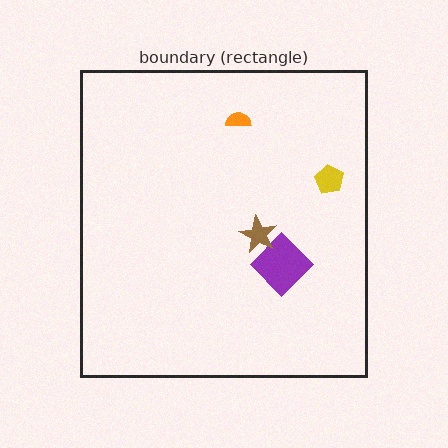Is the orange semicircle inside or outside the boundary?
Inside.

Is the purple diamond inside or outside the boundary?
Inside.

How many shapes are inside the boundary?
4 inside, 0 outside.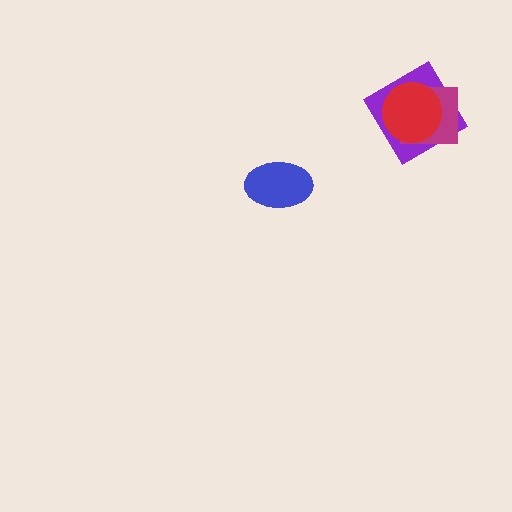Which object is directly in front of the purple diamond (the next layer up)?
The magenta square is directly in front of the purple diamond.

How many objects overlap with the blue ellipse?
0 objects overlap with the blue ellipse.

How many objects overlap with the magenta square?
2 objects overlap with the magenta square.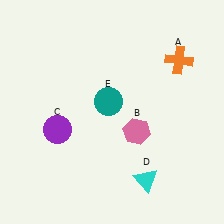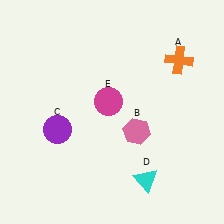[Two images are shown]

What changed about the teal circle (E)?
In Image 1, E is teal. In Image 2, it changed to magenta.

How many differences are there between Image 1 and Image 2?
There is 1 difference between the two images.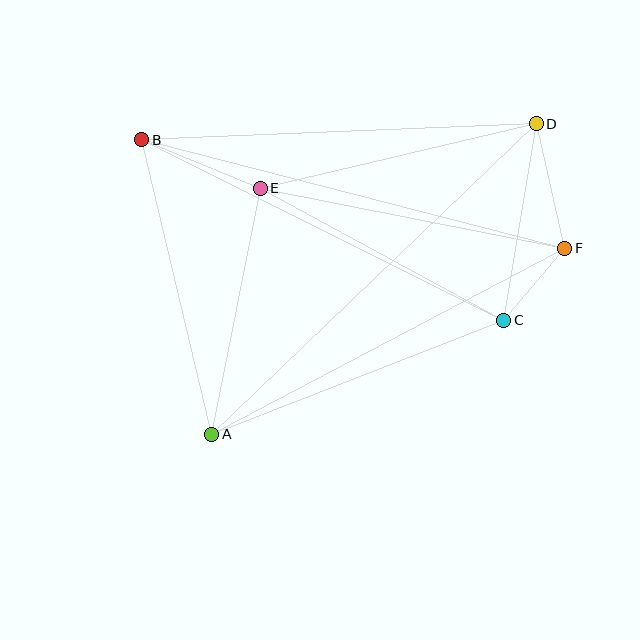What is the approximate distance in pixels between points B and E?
The distance between B and E is approximately 128 pixels.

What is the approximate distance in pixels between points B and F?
The distance between B and F is approximately 437 pixels.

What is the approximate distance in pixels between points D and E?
The distance between D and E is approximately 283 pixels.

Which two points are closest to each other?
Points C and F are closest to each other.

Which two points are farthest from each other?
Points A and D are farthest from each other.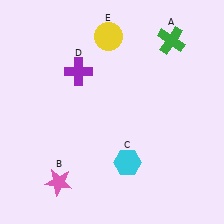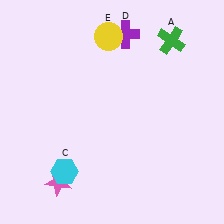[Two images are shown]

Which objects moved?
The objects that moved are: the cyan hexagon (C), the purple cross (D).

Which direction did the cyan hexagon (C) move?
The cyan hexagon (C) moved left.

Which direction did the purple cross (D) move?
The purple cross (D) moved right.